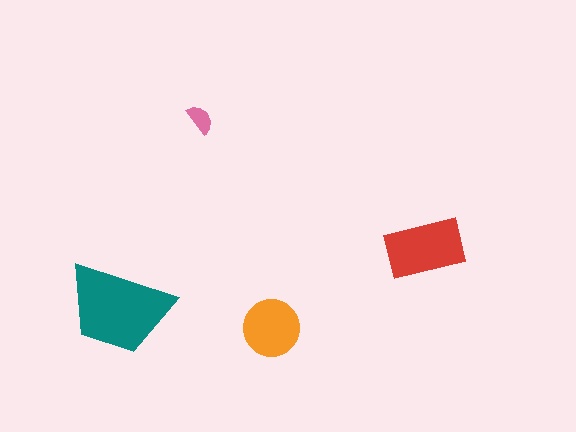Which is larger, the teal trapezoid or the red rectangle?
The teal trapezoid.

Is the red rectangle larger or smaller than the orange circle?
Larger.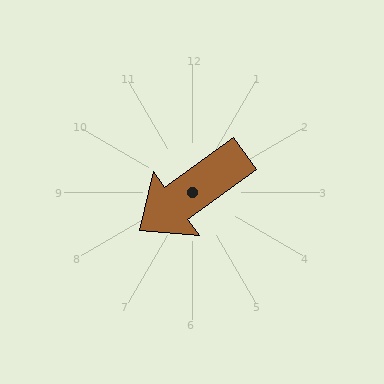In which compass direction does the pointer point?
Southwest.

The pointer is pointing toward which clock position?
Roughly 8 o'clock.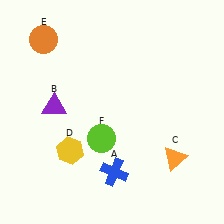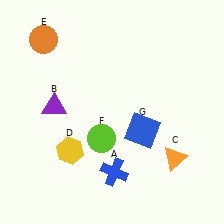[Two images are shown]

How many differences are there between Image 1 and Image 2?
There is 1 difference between the two images.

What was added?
A blue square (G) was added in Image 2.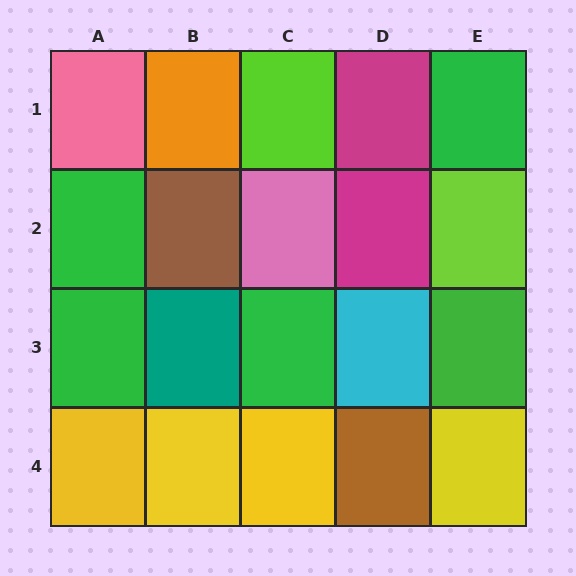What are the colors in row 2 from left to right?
Green, brown, pink, magenta, lime.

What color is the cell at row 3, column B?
Teal.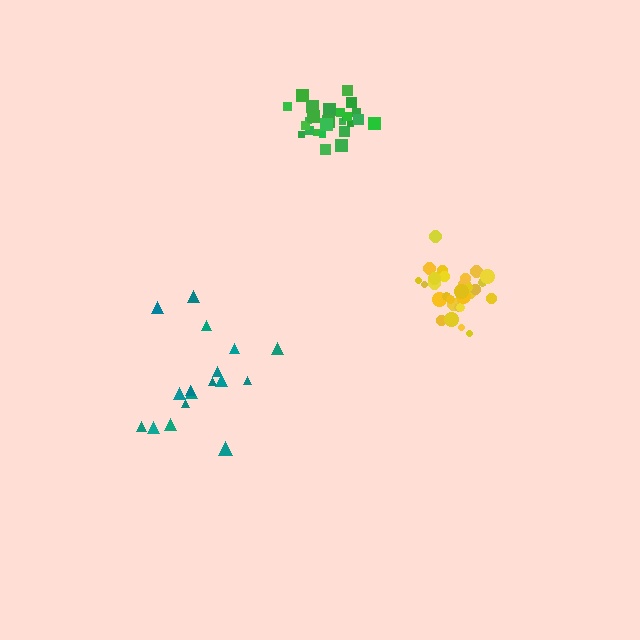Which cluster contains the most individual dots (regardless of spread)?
Yellow (30).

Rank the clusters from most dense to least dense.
green, yellow, teal.